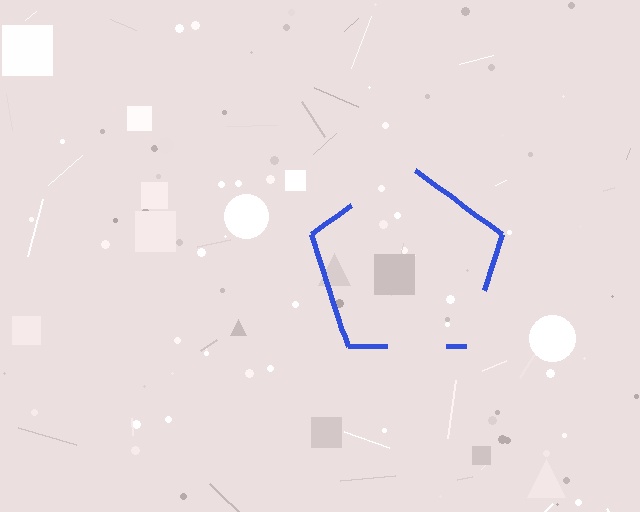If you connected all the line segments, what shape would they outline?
They would outline a pentagon.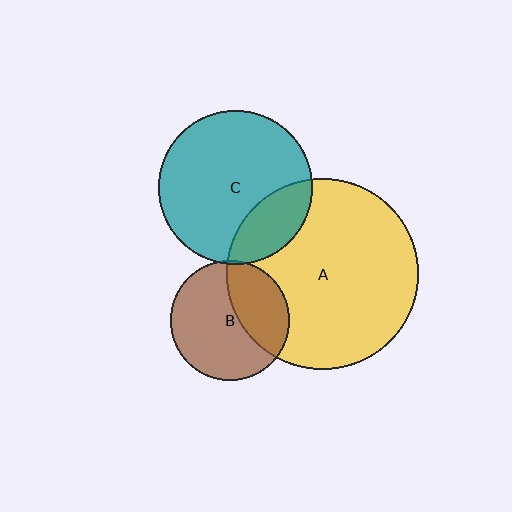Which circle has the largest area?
Circle A (yellow).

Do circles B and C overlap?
Yes.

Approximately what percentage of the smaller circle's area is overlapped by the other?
Approximately 5%.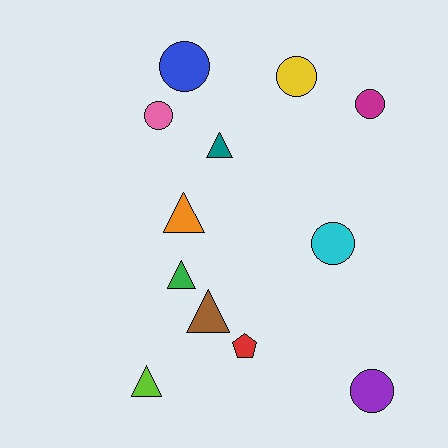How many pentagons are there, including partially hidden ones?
There is 1 pentagon.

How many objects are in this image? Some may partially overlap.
There are 12 objects.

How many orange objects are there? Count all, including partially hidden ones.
There is 1 orange object.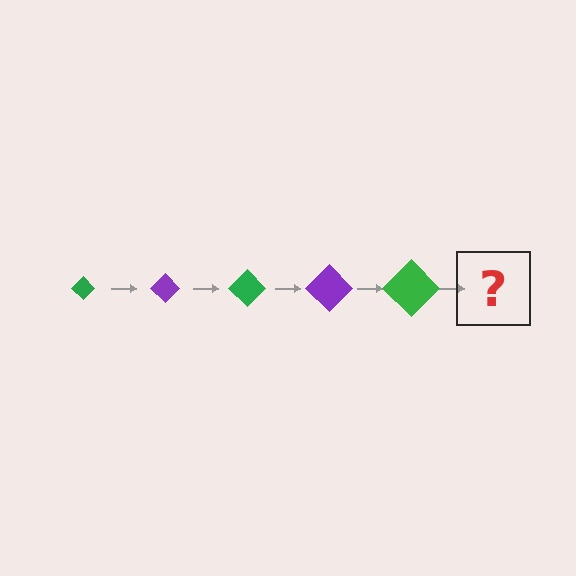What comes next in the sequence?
The next element should be a purple diamond, larger than the previous one.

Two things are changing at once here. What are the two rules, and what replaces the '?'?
The two rules are that the diamond grows larger each step and the color cycles through green and purple. The '?' should be a purple diamond, larger than the previous one.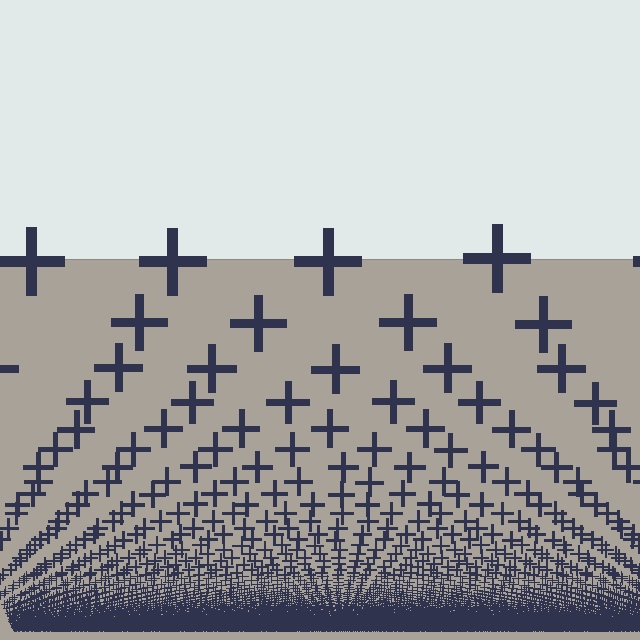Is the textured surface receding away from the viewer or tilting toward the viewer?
The surface appears to tilt toward the viewer. Texture elements get larger and sparser toward the top.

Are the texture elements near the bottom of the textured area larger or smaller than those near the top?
Smaller. The gradient is inverted — elements near the bottom are smaller and denser.